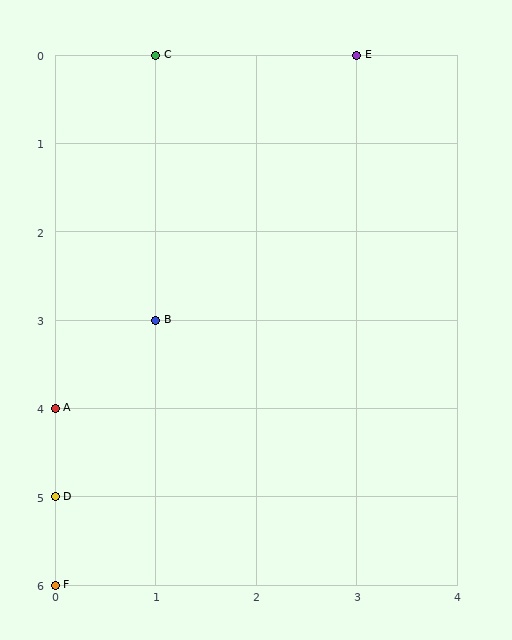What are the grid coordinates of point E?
Point E is at grid coordinates (3, 0).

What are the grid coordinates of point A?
Point A is at grid coordinates (0, 4).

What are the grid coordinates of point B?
Point B is at grid coordinates (1, 3).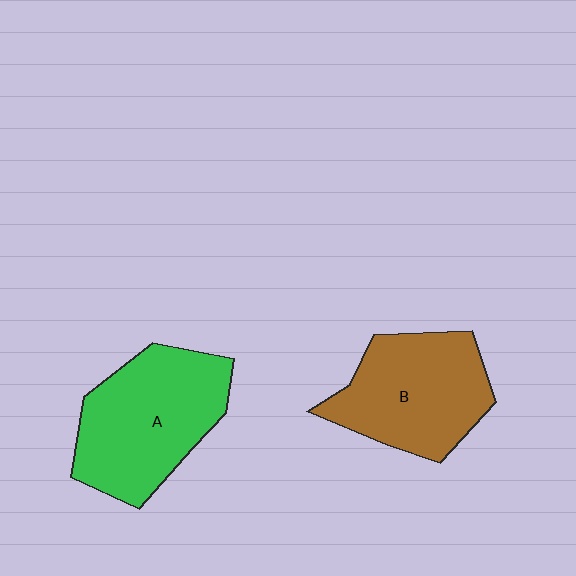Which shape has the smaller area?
Shape B (brown).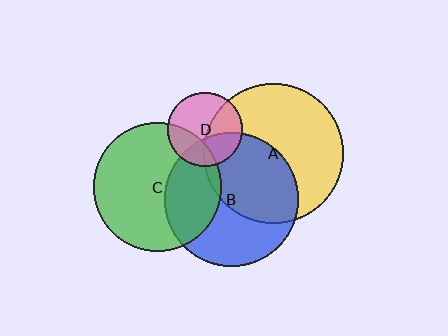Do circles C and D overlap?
Yes.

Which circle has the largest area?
Circle A (yellow).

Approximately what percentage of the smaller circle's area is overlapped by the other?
Approximately 25%.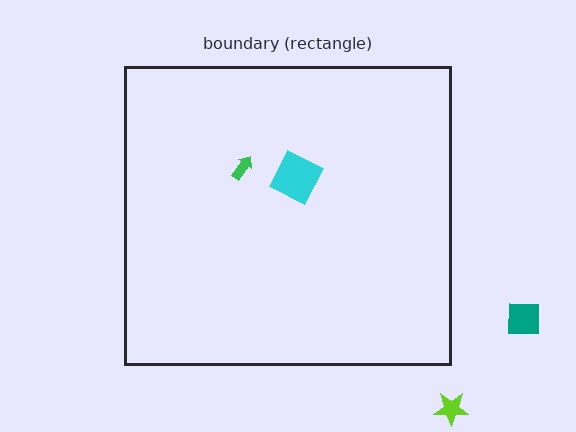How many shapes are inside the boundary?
2 inside, 2 outside.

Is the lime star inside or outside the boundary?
Outside.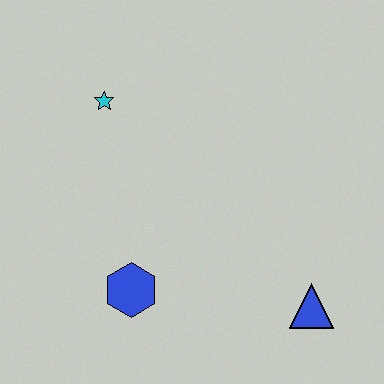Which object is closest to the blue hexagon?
The blue triangle is closest to the blue hexagon.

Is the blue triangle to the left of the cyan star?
No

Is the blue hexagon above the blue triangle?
Yes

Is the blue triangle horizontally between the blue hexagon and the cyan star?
No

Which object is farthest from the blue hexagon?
The cyan star is farthest from the blue hexagon.